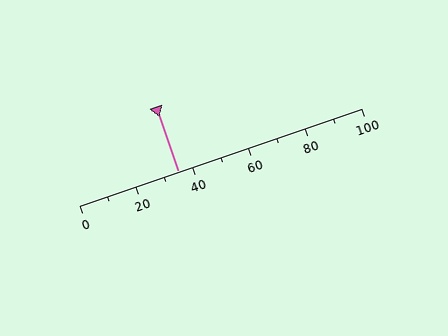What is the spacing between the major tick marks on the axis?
The major ticks are spaced 20 apart.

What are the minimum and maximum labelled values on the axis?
The axis runs from 0 to 100.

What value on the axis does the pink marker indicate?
The marker indicates approximately 35.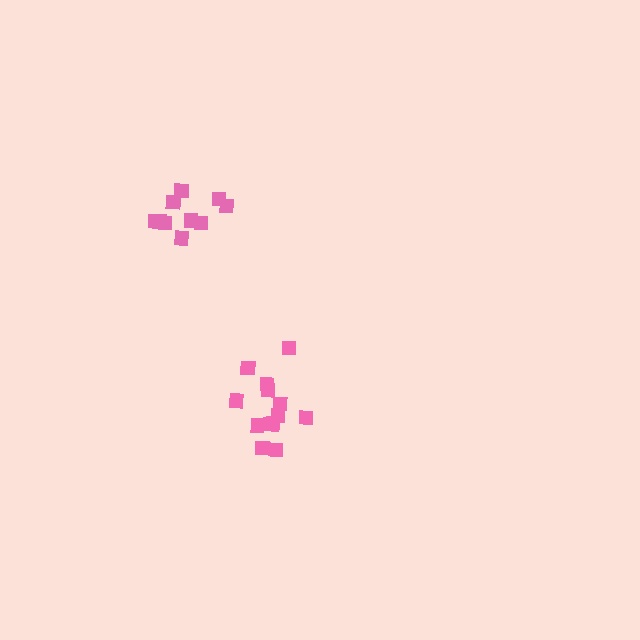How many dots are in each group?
Group 1: 10 dots, Group 2: 13 dots (23 total).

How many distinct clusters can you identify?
There are 2 distinct clusters.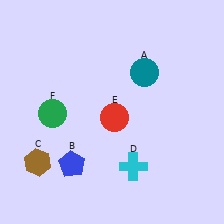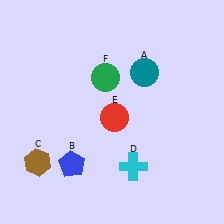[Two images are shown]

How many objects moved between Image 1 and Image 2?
1 object moved between the two images.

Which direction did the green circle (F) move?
The green circle (F) moved right.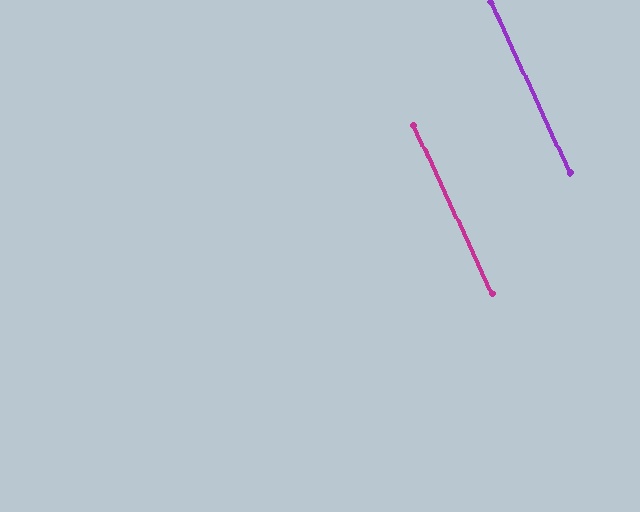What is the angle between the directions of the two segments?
Approximately 0 degrees.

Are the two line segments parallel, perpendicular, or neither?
Parallel — their directions differ by only 0.1°.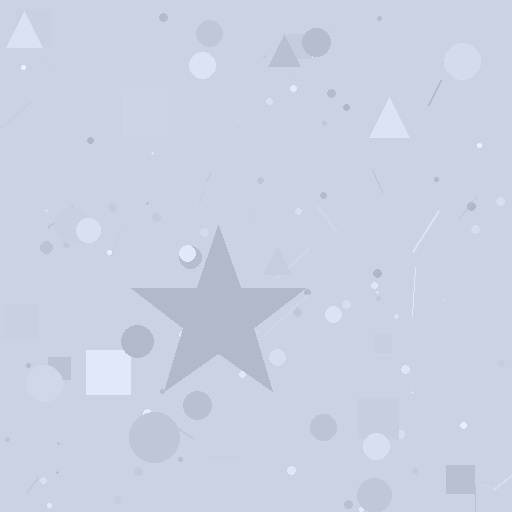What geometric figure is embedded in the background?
A star is embedded in the background.